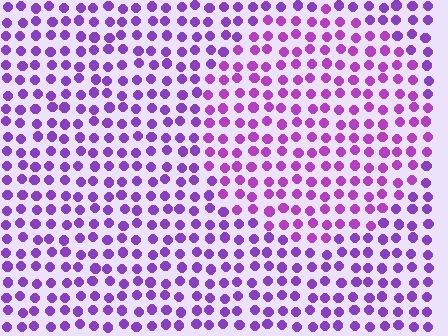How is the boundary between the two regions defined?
The boundary is defined purely by a slight shift in hue (about 21 degrees). Spacing, size, and orientation are identical on both sides.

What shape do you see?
I see a circle.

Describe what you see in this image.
The image is filled with small purple elements in a uniform arrangement. A circle-shaped region is visible where the elements are tinted to a slightly different hue, forming a subtle color boundary.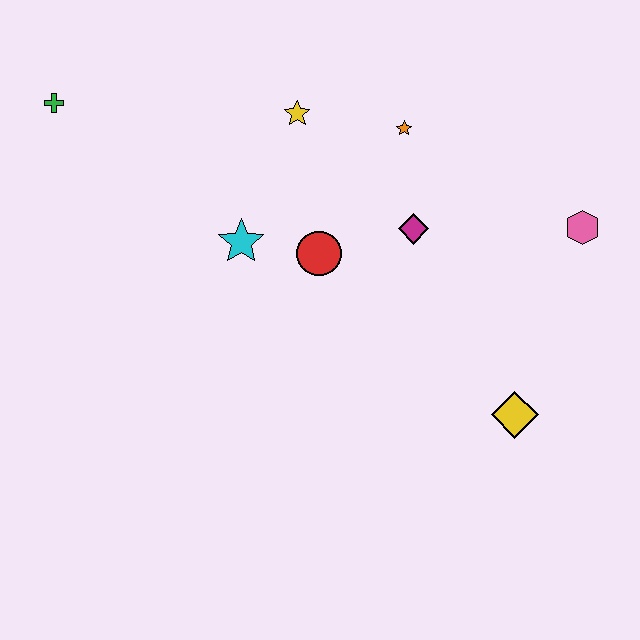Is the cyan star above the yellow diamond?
Yes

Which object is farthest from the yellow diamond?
The green cross is farthest from the yellow diamond.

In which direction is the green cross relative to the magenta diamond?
The green cross is to the left of the magenta diamond.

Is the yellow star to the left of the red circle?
Yes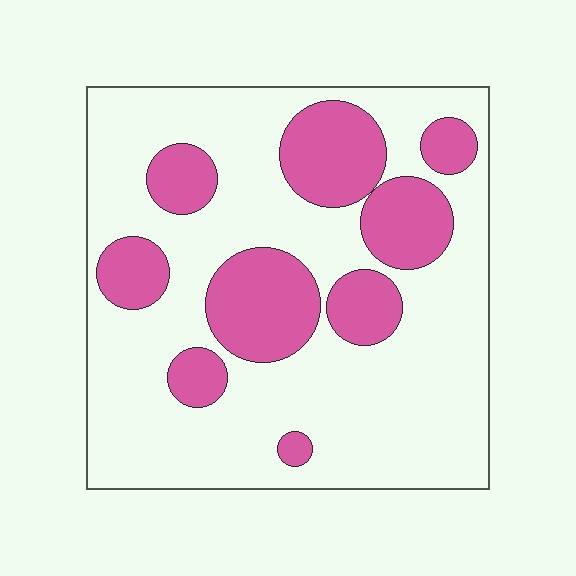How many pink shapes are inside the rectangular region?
9.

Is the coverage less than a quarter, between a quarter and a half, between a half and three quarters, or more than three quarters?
Between a quarter and a half.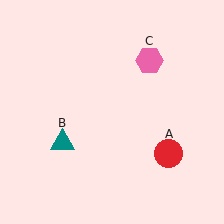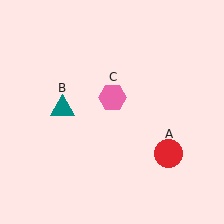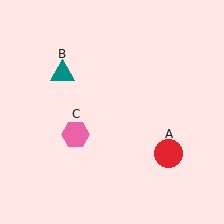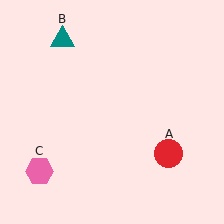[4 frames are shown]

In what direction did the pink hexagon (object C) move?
The pink hexagon (object C) moved down and to the left.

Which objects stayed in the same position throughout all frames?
Red circle (object A) remained stationary.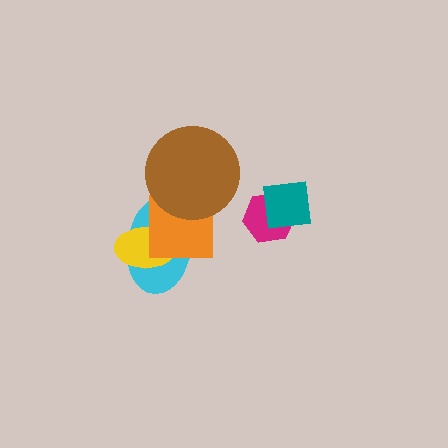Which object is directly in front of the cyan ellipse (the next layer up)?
The yellow ellipse is directly in front of the cyan ellipse.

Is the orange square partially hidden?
Yes, it is partially covered by another shape.